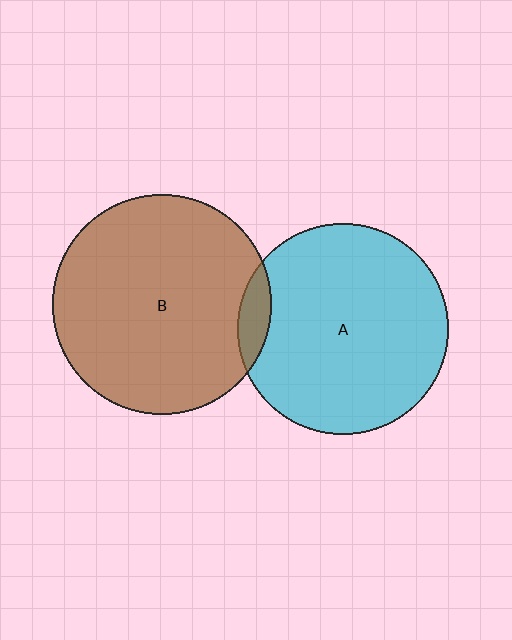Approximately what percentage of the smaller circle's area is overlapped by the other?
Approximately 5%.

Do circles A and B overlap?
Yes.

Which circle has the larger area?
Circle B (brown).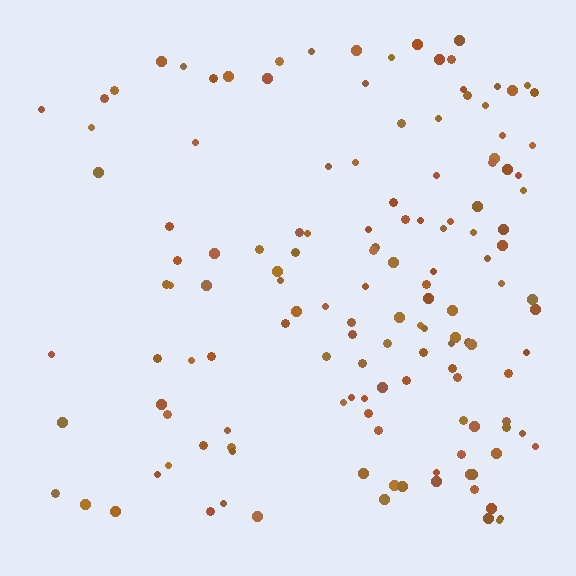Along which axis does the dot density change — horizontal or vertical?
Horizontal.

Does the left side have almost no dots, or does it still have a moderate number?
Still a moderate number, just noticeably fewer than the right.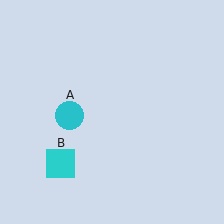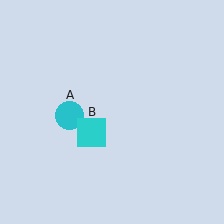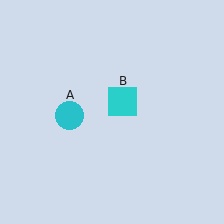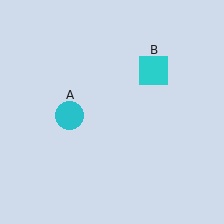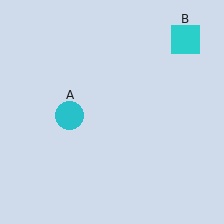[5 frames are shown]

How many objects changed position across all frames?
1 object changed position: cyan square (object B).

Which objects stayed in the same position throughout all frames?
Cyan circle (object A) remained stationary.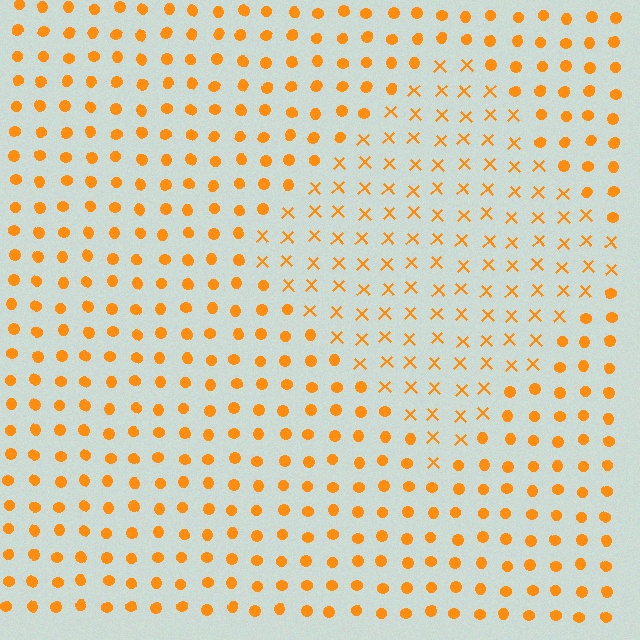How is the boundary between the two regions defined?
The boundary is defined by a change in element shape: X marks inside vs. circles outside. All elements share the same color and spacing.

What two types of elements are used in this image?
The image uses X marks inside the diamond region and circles outside it.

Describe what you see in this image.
The image is filled with small orange elements arranged in a uniform grid. A diamond-shaped region contains X marks, while the surrounding area contains circles. The boundary is defined purely by the change in element shape.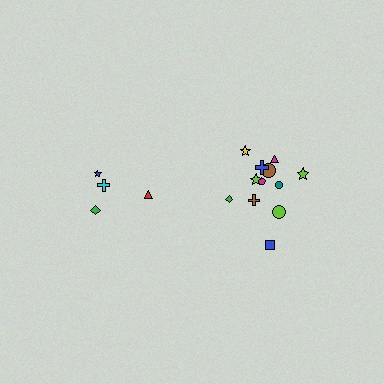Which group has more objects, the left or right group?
The right group.